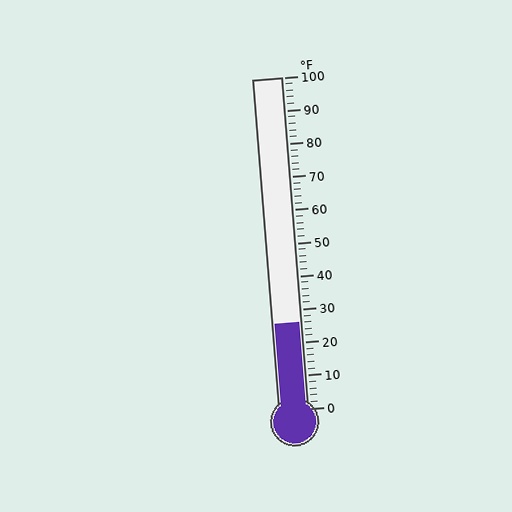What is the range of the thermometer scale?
The thermometer scale ranges from 0°F to 100°F.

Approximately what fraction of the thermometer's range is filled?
The thermometer is filled to approximately 25% of its range.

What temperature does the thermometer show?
The thermometer shows approximately 26°F.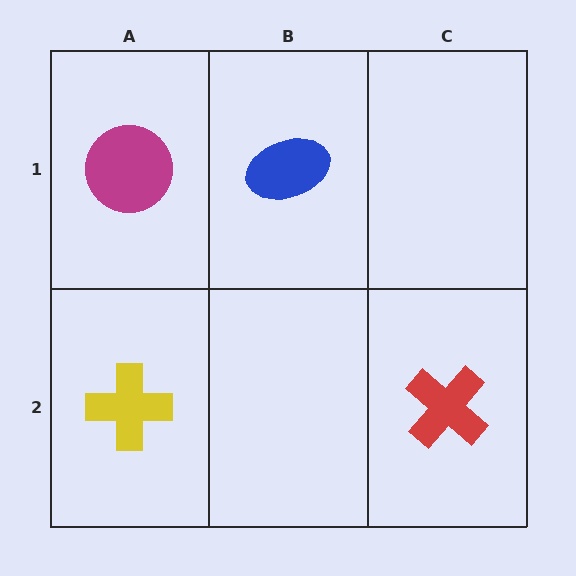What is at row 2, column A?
A yellow cross.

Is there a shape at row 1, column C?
No, that cell is empty.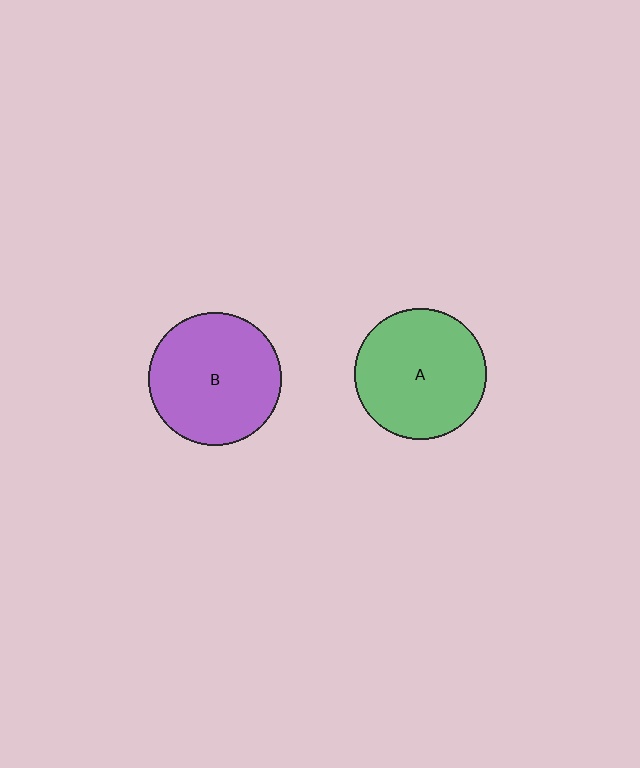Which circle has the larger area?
Circle B (purple).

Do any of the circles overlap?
No, none of the circles overlap.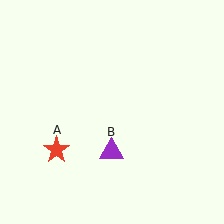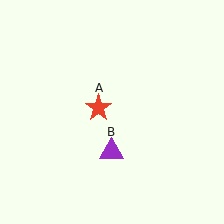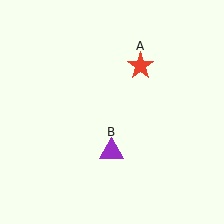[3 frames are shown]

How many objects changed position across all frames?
1 object changed position: red star (object A).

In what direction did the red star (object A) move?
The red star (object A) moved up and to the right.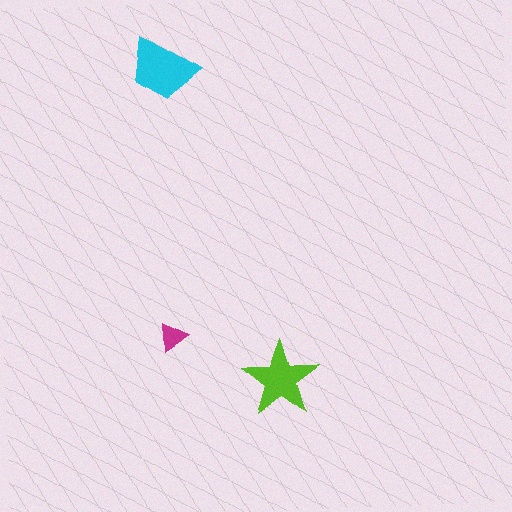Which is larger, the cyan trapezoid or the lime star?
The cyan trapezoid.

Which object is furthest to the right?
The lime star is rightmost.